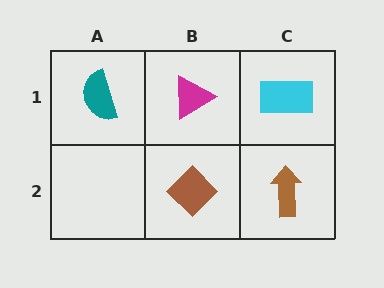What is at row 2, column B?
A brown diamond.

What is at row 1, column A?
A teal semicircle.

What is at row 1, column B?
A magenta triangle.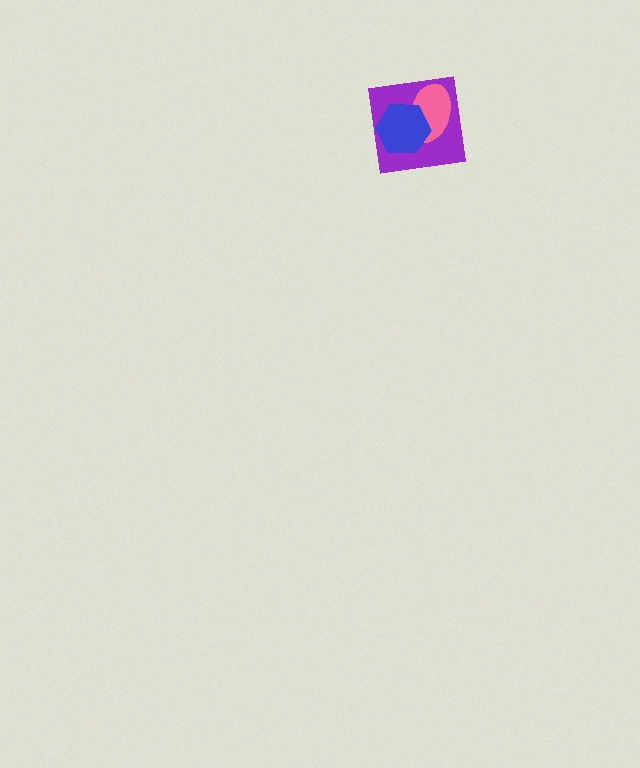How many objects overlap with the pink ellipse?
2 objects overlap with the pink ellipse.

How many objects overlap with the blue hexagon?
2 objects overlap with the blue hexagon.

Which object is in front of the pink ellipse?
The blue hexagon is in front of the pink ellipse.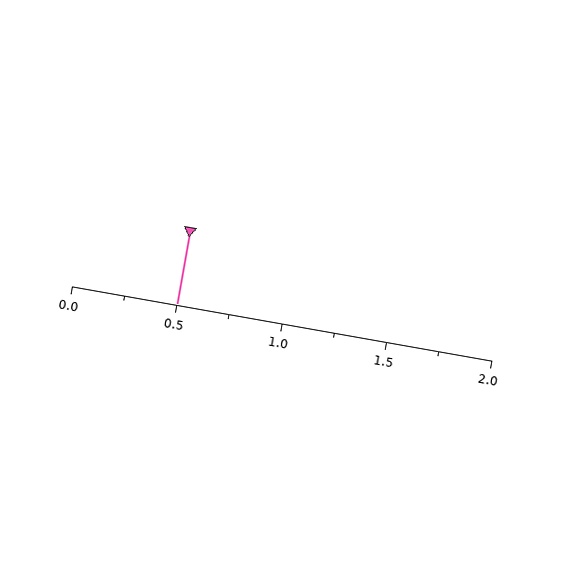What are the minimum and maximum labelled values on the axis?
The axis runs from 0.0 to 2.0.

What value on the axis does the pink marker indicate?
The marker indicates approximately 0.5.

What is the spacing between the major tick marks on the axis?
The major ticks are spaced 0.5 apart.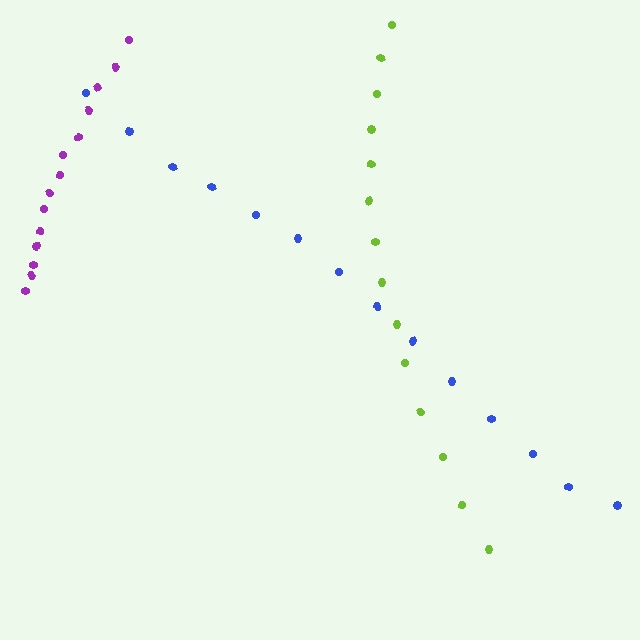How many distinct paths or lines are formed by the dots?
There are 3 distinct paths.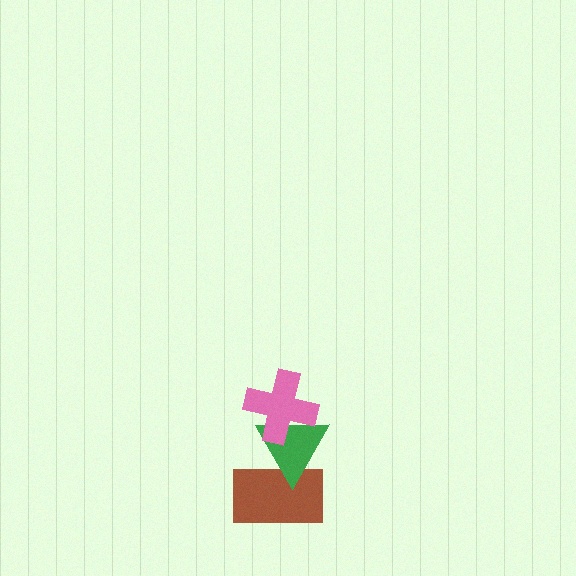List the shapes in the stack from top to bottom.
From top to bottom: the pink cross, the green triangle, the brown rectangle.